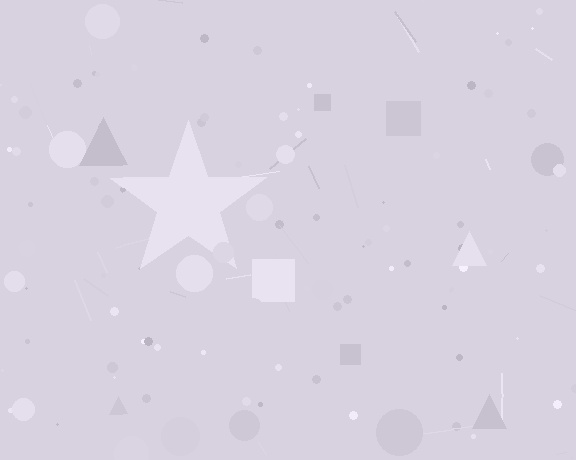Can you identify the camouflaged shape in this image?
The camouflaged shape is a star.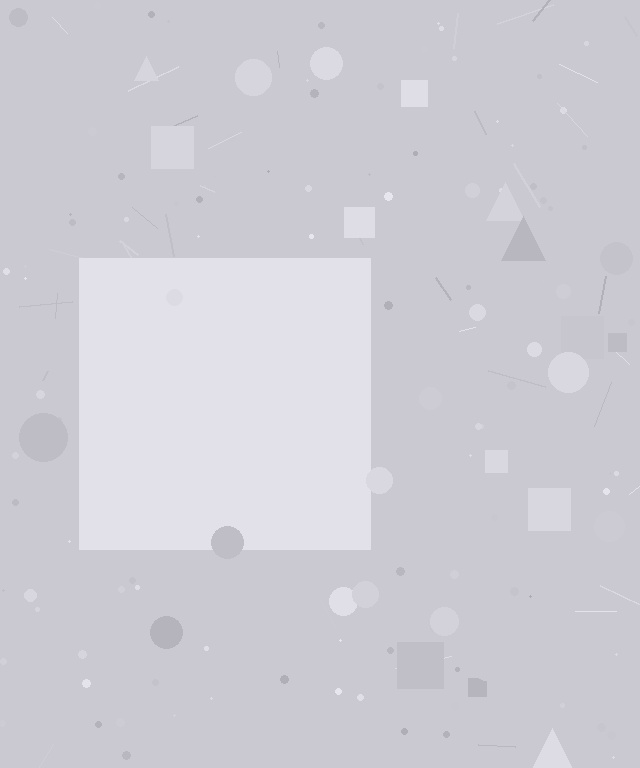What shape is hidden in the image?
A square is hidden in the image.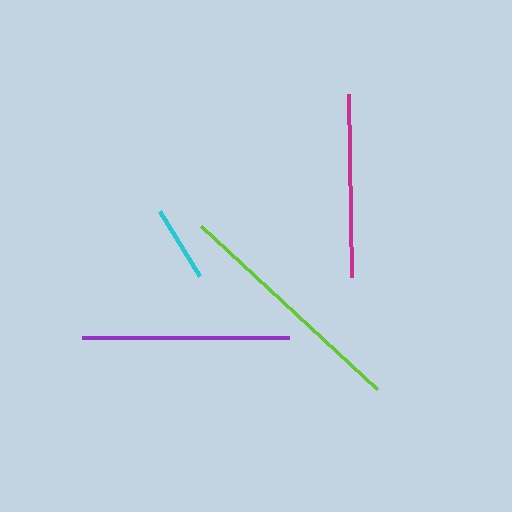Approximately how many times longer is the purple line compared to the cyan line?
The purple line is approximately 2.7 times the length of the cyan line.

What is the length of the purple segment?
The purple segment is approximately 207 pixels long.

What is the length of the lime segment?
The lime segment is approximately 240 pixels long.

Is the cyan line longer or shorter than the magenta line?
The magenta line is longer than the cyan line.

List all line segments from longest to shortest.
From longest to shortest: lime, purple, magenta, cyan.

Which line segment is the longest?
The lime line is the longest at approximately 240 pixels.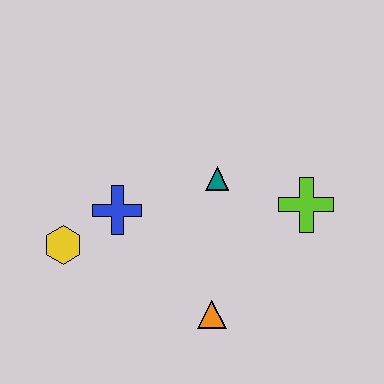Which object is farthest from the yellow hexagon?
The lime cross is farthest from the yellow hexagon.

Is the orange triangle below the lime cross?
Yes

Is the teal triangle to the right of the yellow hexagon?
Yes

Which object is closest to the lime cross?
The teal triangle is closest to the lime cross.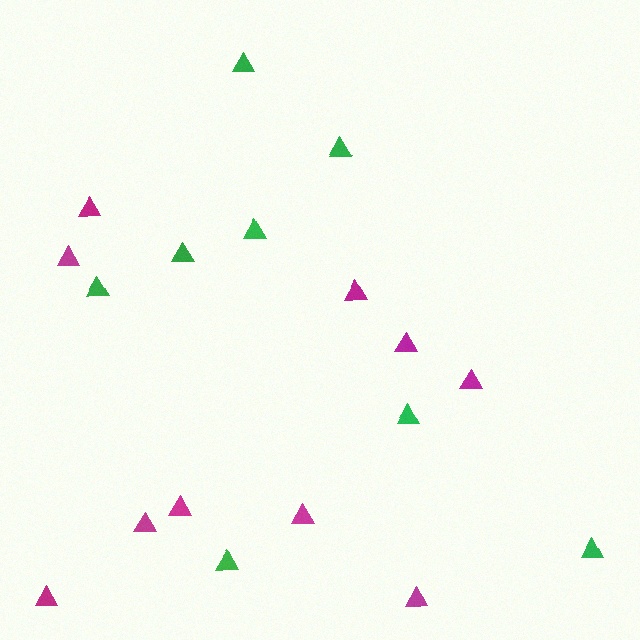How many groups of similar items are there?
There are 2 groups: one group of green triangles (8) and one group of magenta triangles (10).